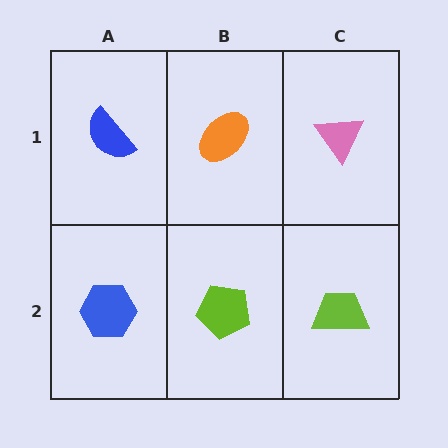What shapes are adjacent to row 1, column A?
A blue hexagon (row 2, column A), an orange ellipse (row 1, column B).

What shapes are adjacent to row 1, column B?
A lime pentagon (row 2, column B), a blue semicircle (row 1, column A), a pink triangle (row 1, column C).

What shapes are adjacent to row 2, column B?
An orange ellipse (row 1, column B), a blue hexagon (row 2, column A), a lime trapezoid (row 2, column C).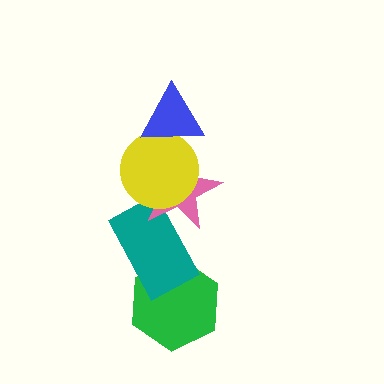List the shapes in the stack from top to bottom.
From top to bottom: the blue triangle, the yellow circle, the pink star, the teal rectangle, the green hexagon.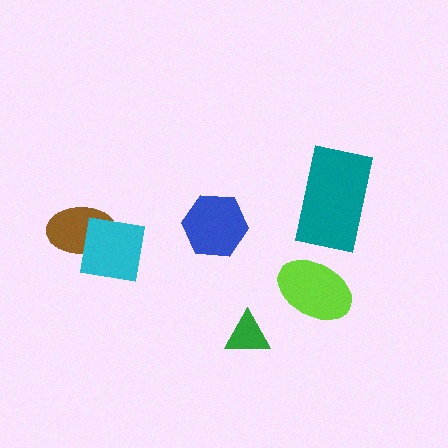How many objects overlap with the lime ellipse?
0 objects overlap with the lime ellipse.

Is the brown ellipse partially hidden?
Yes, it is partially covered by another shape.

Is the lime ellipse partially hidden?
No, no other shape covers it.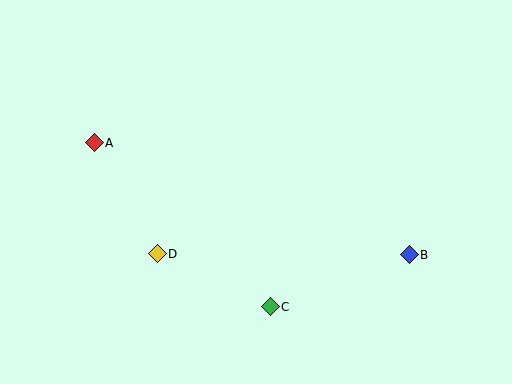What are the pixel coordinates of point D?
Point D is at (157, 254).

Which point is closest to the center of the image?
Point C at (270, 307) is closest to the center.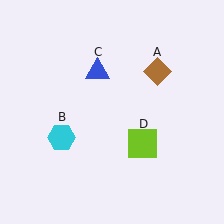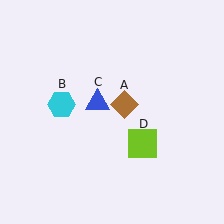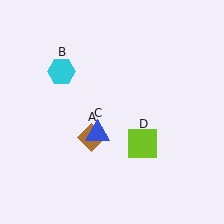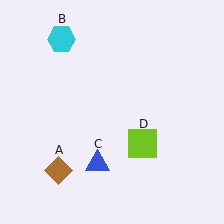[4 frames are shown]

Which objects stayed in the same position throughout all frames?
Lime square (object D) remained stationary.